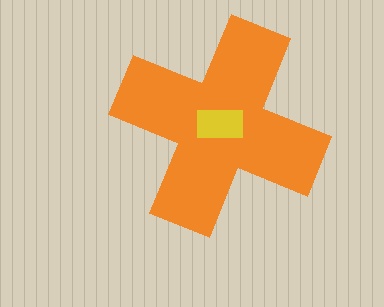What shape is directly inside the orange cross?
The yellow rectangle.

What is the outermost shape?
The orange cross.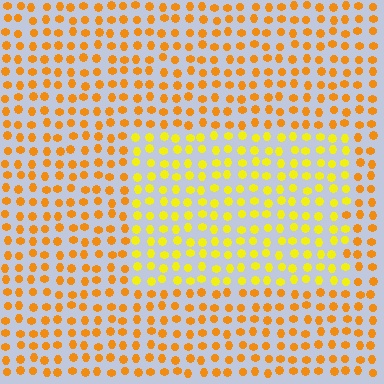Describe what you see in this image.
The image is filled with small orange elements in a uniform arrangement. A rectangle-shaped region is visible where the elements are tinted to a slightly different hue, forming a subtle color boundary.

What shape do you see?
I see a rectangle.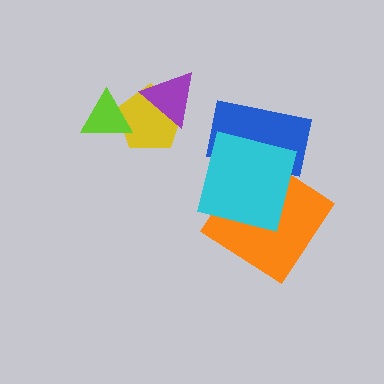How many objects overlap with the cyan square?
2 objects overlap with the cyan square.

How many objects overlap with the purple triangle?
1 object overlaps with the purple triangle.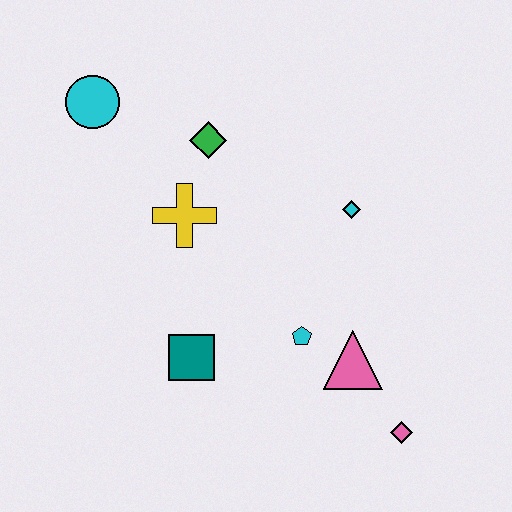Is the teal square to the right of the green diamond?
No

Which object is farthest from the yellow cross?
The pink diamond is farthest from the yellow cross.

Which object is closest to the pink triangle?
The cyan pentagon is closest to the pink triangle.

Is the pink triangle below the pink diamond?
No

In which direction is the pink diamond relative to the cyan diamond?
The pink diamond is below the cyan diamond.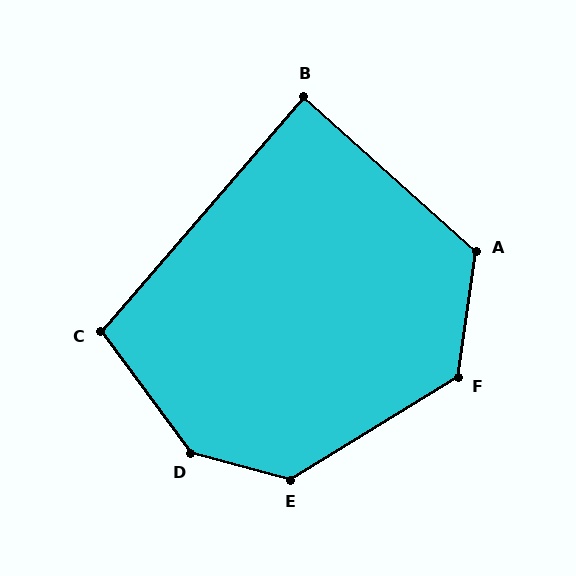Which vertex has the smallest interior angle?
B, at approximately 89 degrees.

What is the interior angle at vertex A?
Approximately 123 degrees (obtuse).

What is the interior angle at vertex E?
Approximately 134 degrees (obtuse).